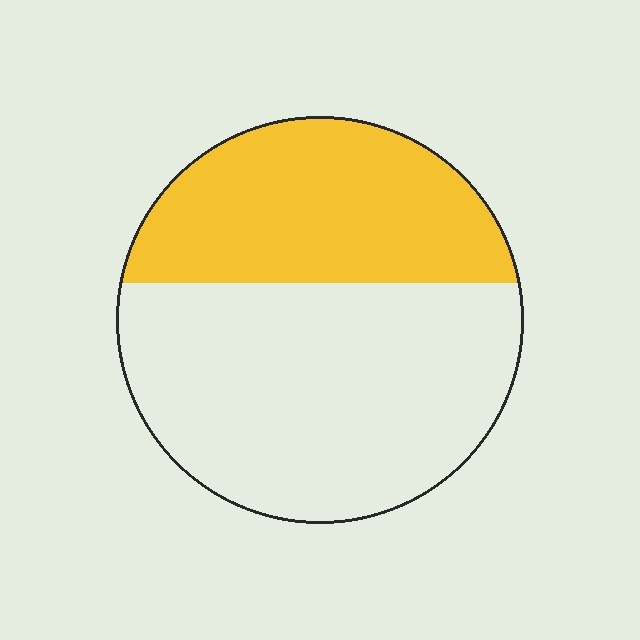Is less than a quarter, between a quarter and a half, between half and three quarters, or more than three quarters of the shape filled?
Between a quarter and a half.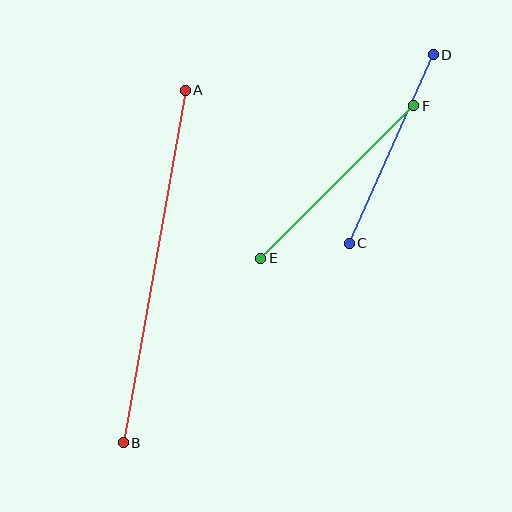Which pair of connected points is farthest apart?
Points A and B are farthest apart.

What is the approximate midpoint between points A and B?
The midpoint is at approximately (154, 266) pixels.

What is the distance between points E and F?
The distance is approximately 216 pixels.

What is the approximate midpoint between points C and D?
The midpoint is at approximately (391, 149) pixels.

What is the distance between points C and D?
The distance is approximately 206 pixels.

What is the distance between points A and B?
The distance is approximately 358 pixels.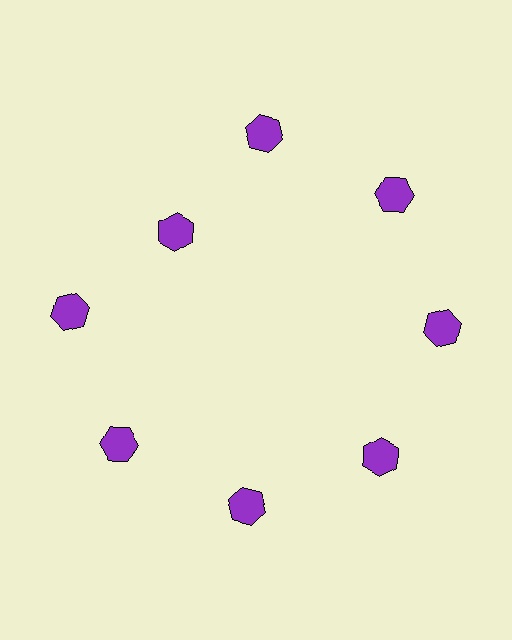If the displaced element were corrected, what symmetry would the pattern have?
It would have 8-fold rotational symmetry — the pattern would map onto itself every 45 degrees.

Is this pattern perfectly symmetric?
No. The 8 purple hexagons are arranged in a ring, but one element near the 10 o'clock position is pulled inward toward the center, breaking the 8-fold rotational symmetry.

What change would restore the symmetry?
The symmetry would be restored by moving it outward, back onto the ring so that all 8 hexagons sit at equal angles and equal distance from the center.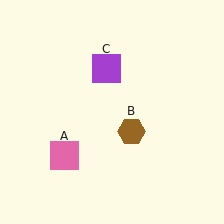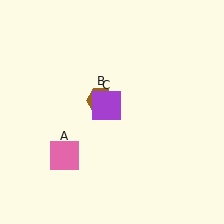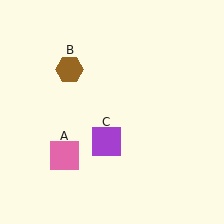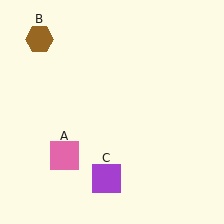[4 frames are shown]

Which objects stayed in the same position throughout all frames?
Pink square (object A) remained stationary.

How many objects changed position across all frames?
2 objects changed position: brown hexagon (object B), purple square (object C).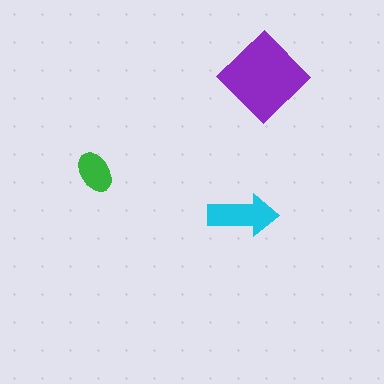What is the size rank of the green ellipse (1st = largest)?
3rd.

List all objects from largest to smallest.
The purple diamond, the cyan arrow, the green ellipse.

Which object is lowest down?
The cyan arrow is bottommost.